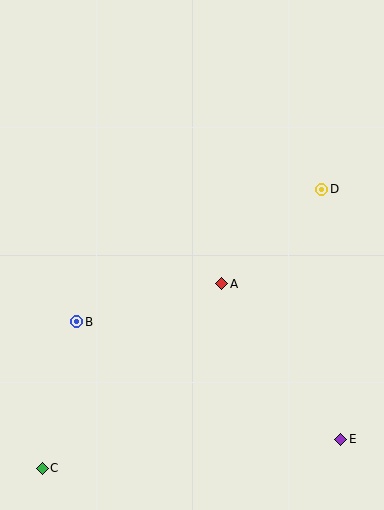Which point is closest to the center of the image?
Point A at (222, 284) is closest to the center.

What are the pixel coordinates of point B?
Point B is at (77, 322).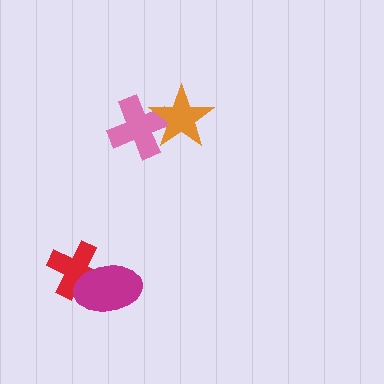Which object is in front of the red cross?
The magenta ellipse is in front of the red cross.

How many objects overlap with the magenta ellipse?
1 object overlaps with the magenta ellipse.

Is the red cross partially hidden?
Yes, it is partially covered by another shape.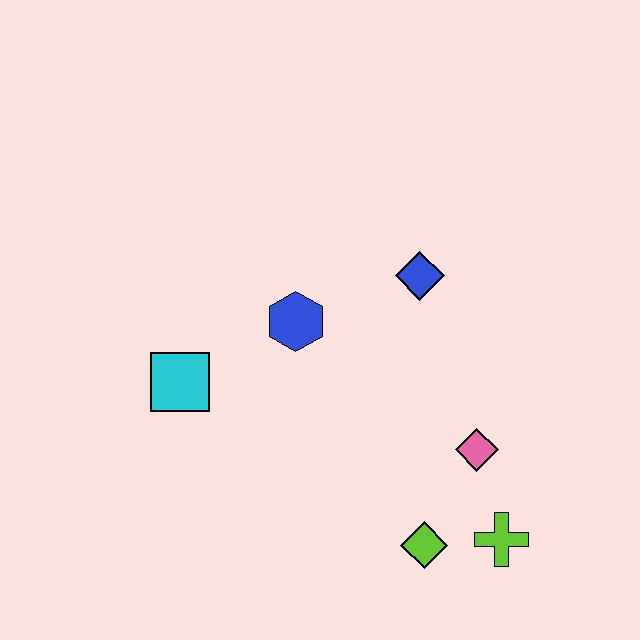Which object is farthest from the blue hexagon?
The lime cross is farthest from the blue hexagon.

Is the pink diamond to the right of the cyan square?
Yes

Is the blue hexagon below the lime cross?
No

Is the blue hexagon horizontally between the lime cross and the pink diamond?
No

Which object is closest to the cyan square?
The blue hexagon is closest to the cyan square.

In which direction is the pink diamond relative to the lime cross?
The pink diamond is above the lime cross.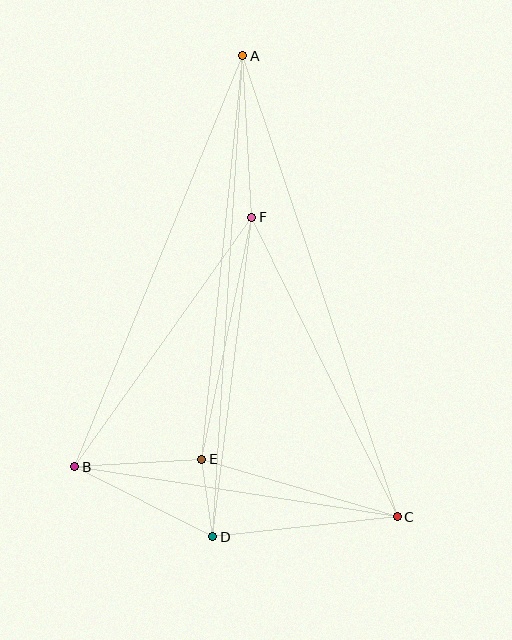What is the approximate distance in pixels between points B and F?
The distance between B and F is approximately 306 pixels.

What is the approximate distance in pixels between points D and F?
The distance between D and F is approximately 322 pixels.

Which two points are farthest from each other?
Points A and C are farthest from each other.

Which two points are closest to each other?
Points D and E are closest to each other.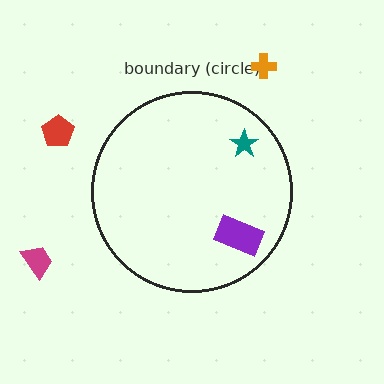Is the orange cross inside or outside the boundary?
Outside.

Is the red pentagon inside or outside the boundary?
Outside.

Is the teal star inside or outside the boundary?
Inside.